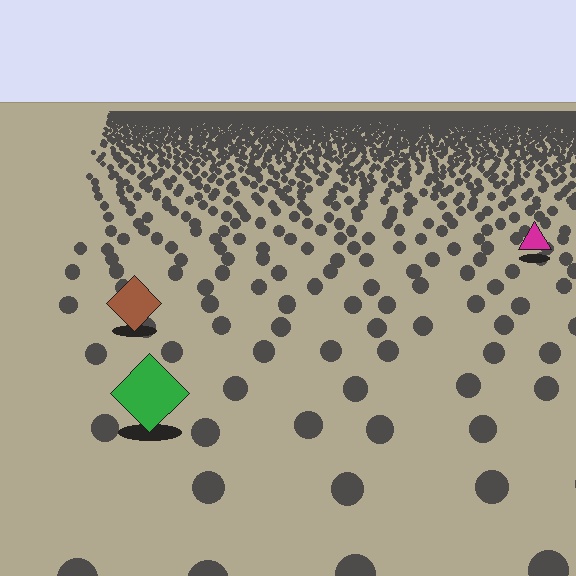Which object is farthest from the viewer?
The magenta triangle is farthest from the viewer. It appears smaller and the ground texture around it is denser.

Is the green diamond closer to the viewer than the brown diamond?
Yes. The green diamond is closer — you can tell from the texture gradient: the ground texture is coarser near it.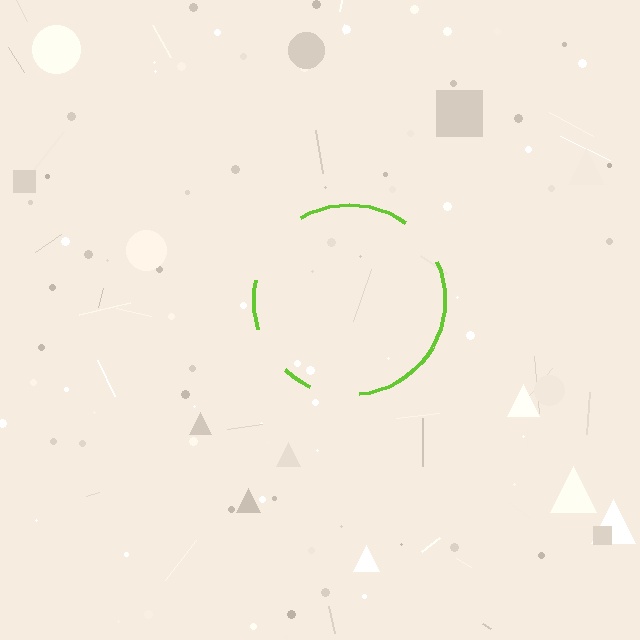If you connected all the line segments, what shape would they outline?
They would outline a circle.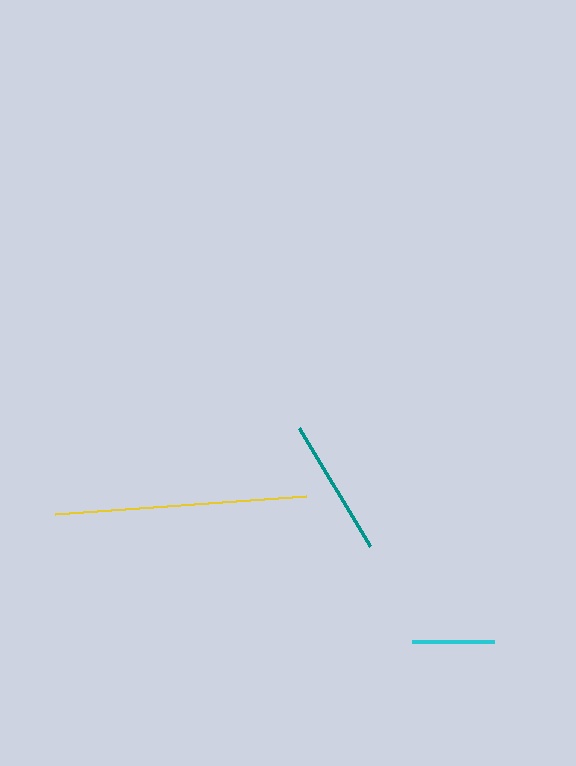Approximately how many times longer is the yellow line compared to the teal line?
The yellow line is approximately 1.8 times the length of the teal line.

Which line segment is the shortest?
The cyan line is the shortest at approximately 82 pixels.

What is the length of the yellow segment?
The yellow segment is approximately 251 pixels long.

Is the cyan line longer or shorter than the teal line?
The teal line is longer than the cyan line.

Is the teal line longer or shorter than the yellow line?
The yellow line is longer than the teal line.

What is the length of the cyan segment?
The cyan segment is approximately 82 pixels long.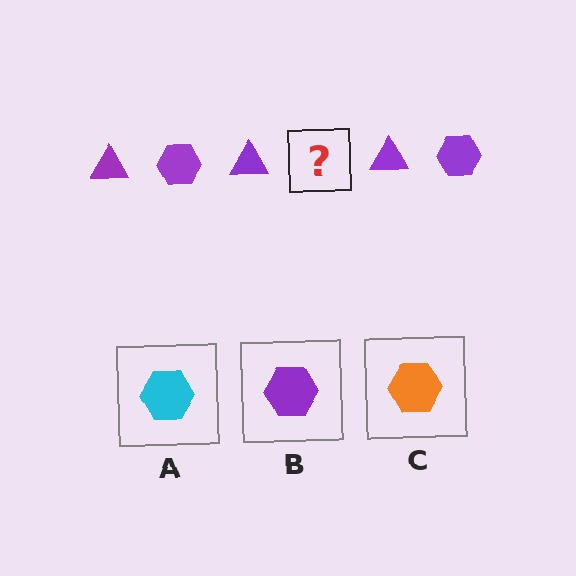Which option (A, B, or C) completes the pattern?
B.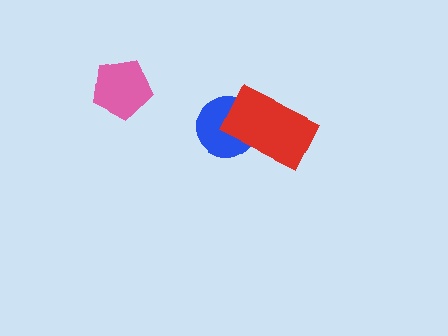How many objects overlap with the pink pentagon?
0 objects overlap with the pink pentagon.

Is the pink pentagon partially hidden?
No, no other shape covers it.